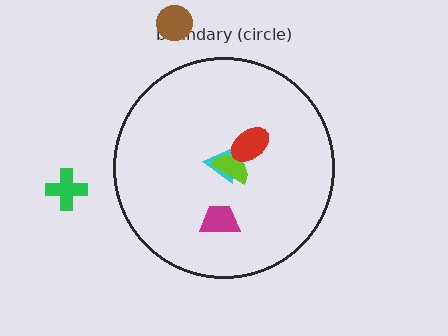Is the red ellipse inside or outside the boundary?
Inside.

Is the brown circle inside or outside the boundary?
Outside.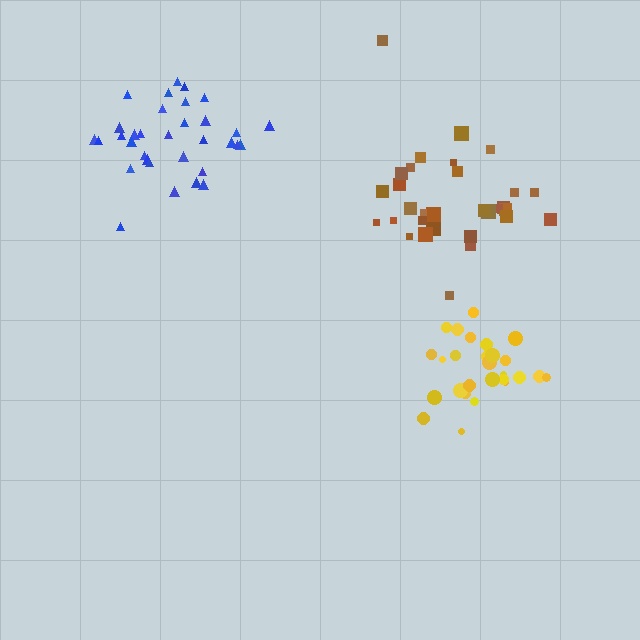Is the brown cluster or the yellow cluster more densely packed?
Yellow.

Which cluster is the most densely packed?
Yellow.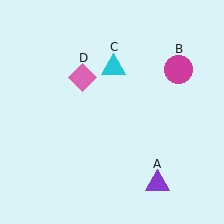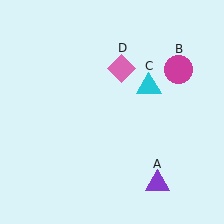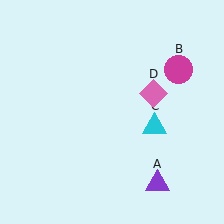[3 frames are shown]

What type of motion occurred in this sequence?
The cyan triangle (object C), pink diamond (object D) rotated clockwise around the center of the scene.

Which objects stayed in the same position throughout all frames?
Purple triangle (object A) and magenta circle (object B) remained stationary.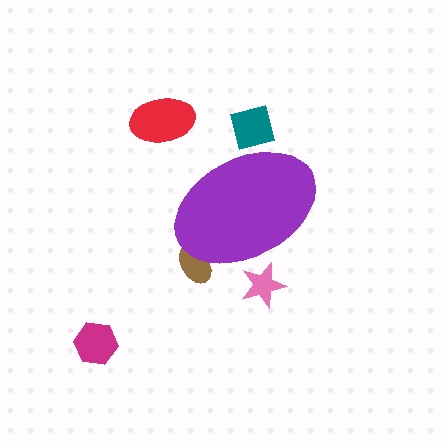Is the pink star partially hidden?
Yes, the pink star is partially hidden behind the purple ellipse.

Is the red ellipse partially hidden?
No, the red ellipse is fully visible.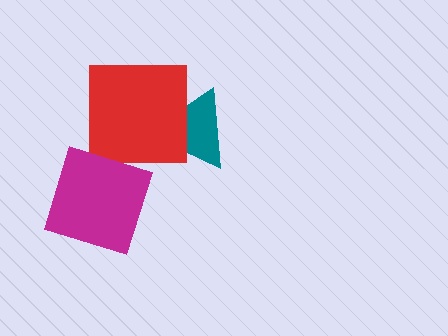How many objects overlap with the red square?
1 object overlaps with the red square.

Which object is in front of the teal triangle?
The red square is in front of the teal triangle.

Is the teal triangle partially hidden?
Yes, it is partially covered by another shape.